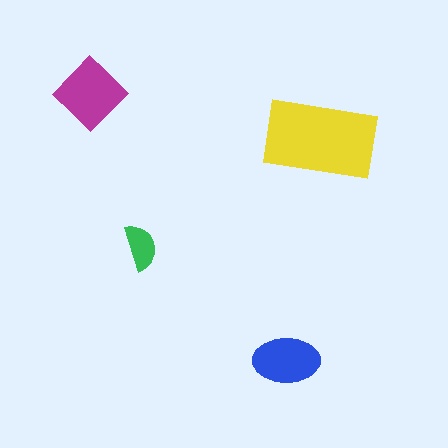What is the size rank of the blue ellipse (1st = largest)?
3rd.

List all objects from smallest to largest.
The green semicircle, the blue ellipse, the magenta diamond, the yellow rectangle.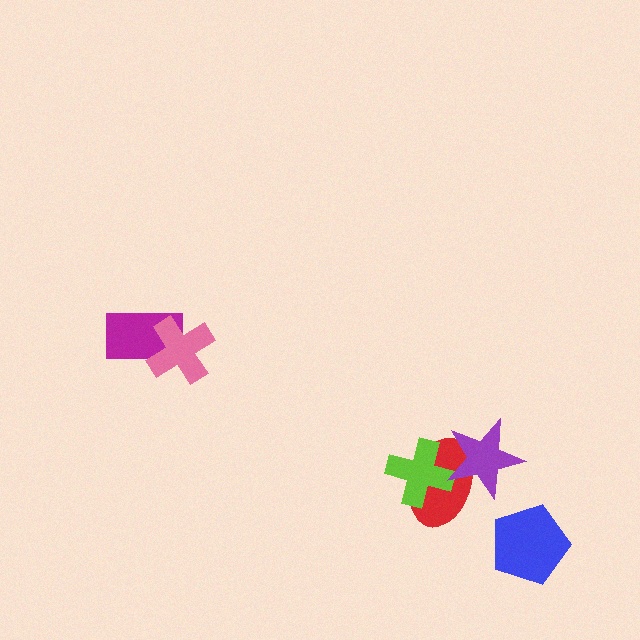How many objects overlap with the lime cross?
2 objects overlap with the lime cross.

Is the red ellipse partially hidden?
Yes, it is partially covered by another shape.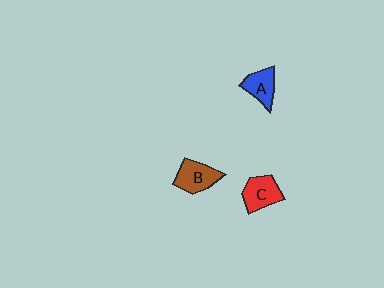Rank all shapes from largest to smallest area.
From largest to smallest: B (brown), C (red), A (blue).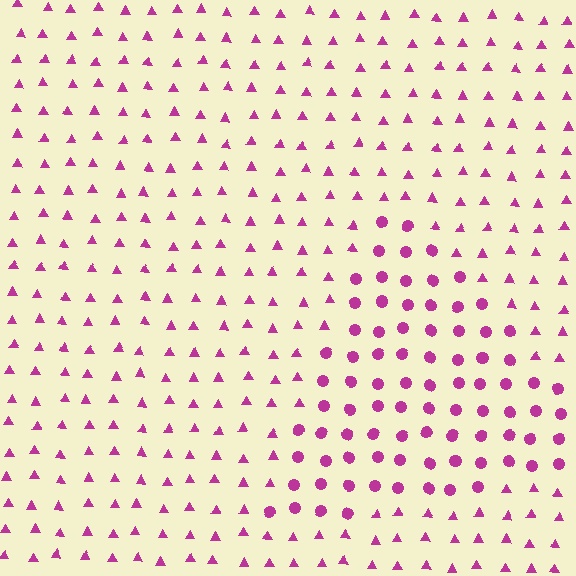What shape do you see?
I see a triangle.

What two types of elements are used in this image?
The image uses circles inside the triangle region and triangles outside it.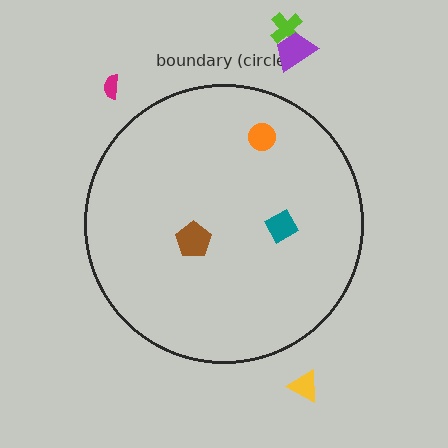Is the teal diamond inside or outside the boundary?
Inside.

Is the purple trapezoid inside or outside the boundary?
Outside.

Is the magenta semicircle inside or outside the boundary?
Outside.